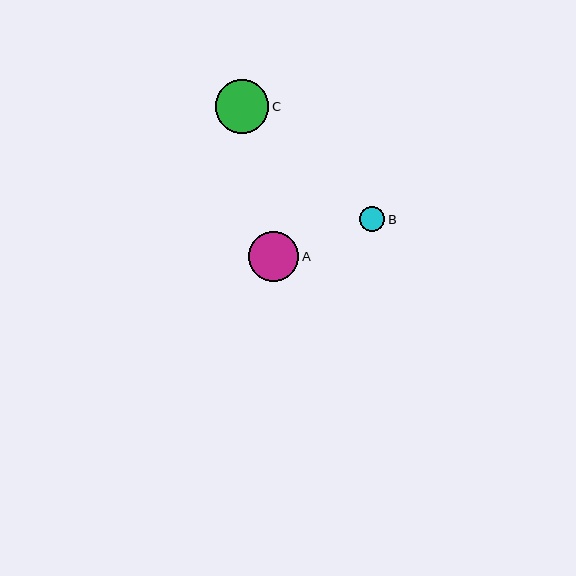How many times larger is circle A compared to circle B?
Circle A is approximately 2.0 times the size of circle B.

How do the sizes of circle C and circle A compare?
Circle C and circle A are approximately the same size.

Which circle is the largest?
Circle C is the largest with a size of approximately 54 pixels.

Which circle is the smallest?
Circle B is the smallest with a size of approximately 26 pixels.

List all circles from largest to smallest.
From largest to smallest: C, A, B.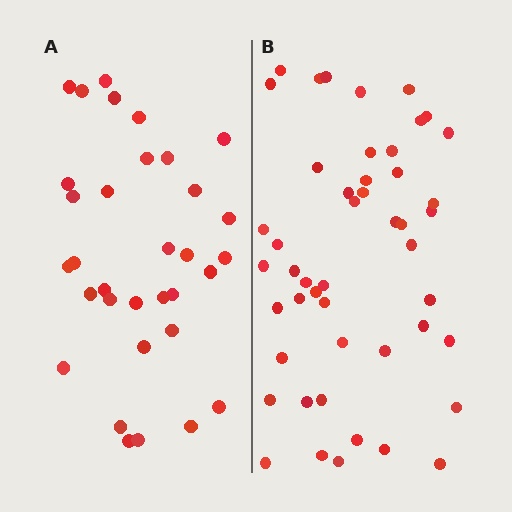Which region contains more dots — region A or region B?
Region B (the right region) has more dots.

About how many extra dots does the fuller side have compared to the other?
Region B has approximately 15 more dots than region A.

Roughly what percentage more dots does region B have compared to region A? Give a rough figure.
About 45% more.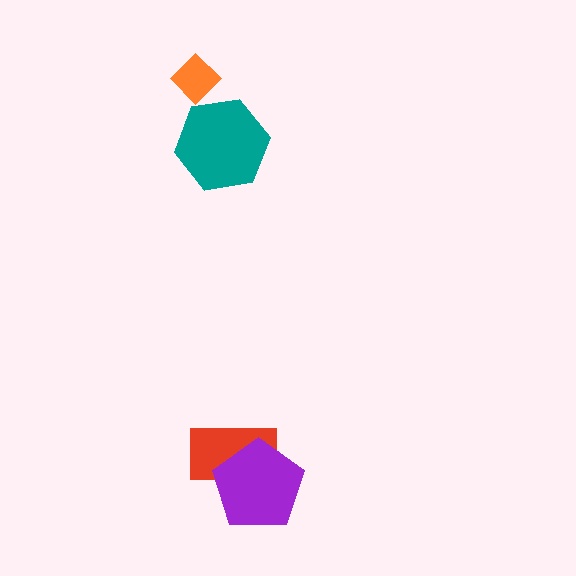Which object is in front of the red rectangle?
The purple pentagon is in front of the red rectangle.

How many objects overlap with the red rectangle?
1 object overlaps with the red rectangle.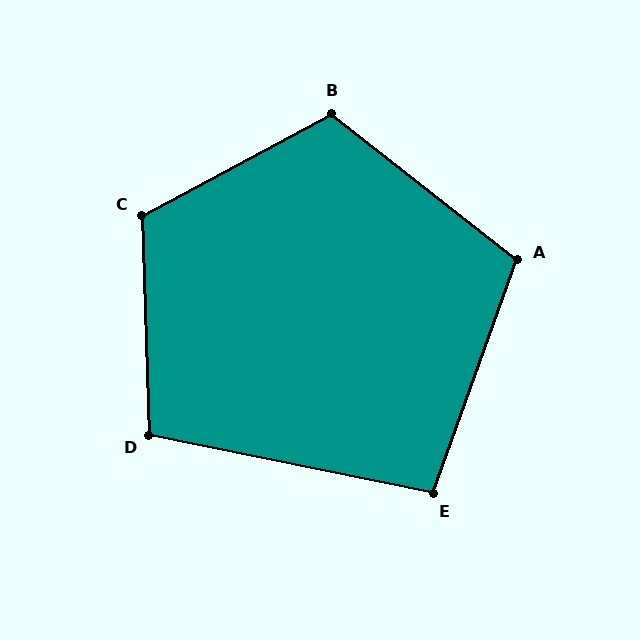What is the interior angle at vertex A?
Approximately 108 degrees (obtuse).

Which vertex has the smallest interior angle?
E, at approximately 99 degrees.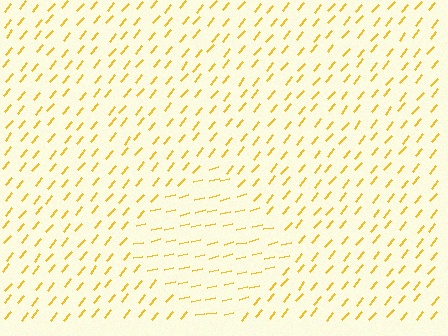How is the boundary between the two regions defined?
The boundary is defined purely by a change in line orientation (approximately 37 degrees difference). All lines are the same color and thickness.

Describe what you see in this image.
The image is filled with small yellow line segments. A diamond region in the image has lines oriented differently from the surrounding lines, creating a visible texture boundary.